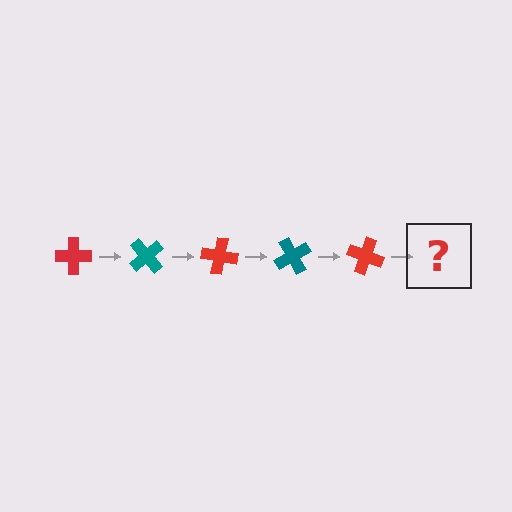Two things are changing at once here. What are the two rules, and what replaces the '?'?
The two rules are that it rotates 50 degrees each step and the color cycles through red and teal. The '?' should be a teal cross, rotated 250 degrees from the start.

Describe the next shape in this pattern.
It should be a teal cross, rotated 250 degrees from the start.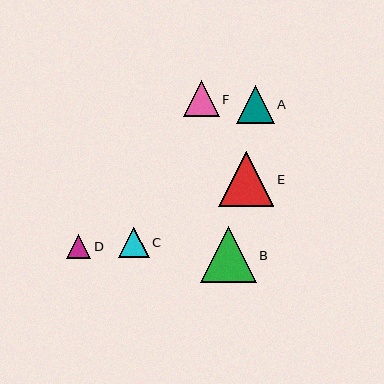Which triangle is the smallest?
Triangle D is the smallest with a size of approximately 24 pixels.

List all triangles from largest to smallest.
From largest to smallest: B, E, A, F, C, D.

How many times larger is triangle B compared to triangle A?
Triangle B is approximately 1.5 times the size of triangle A.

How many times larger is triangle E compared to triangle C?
Triangle E is approximately 1.8 times the size of triangle C.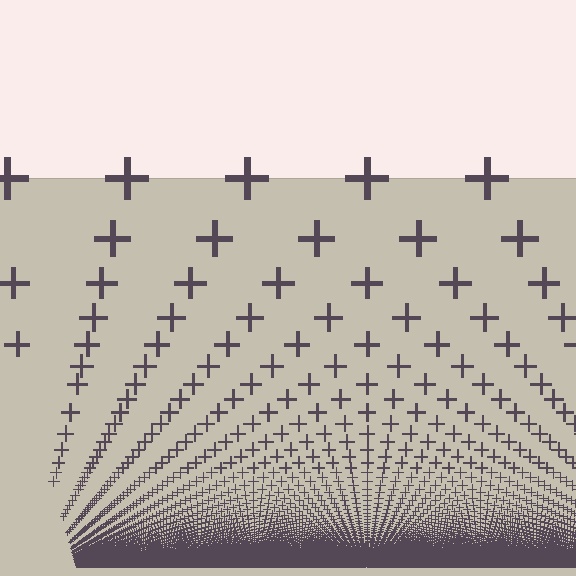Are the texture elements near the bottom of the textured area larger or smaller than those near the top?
Smaller. The gradient is inverted — elements near the bottom are smaller and denser.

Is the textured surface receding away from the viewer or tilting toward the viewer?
The surface appears to tilt toward the viewer. Texture elements get larger and sparser toward the top.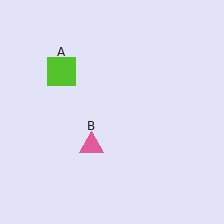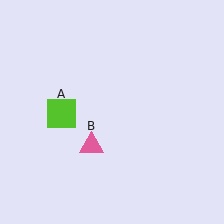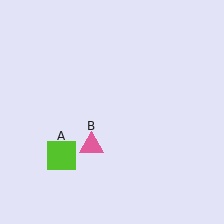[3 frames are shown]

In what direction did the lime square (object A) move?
The lime square (object A) moved down.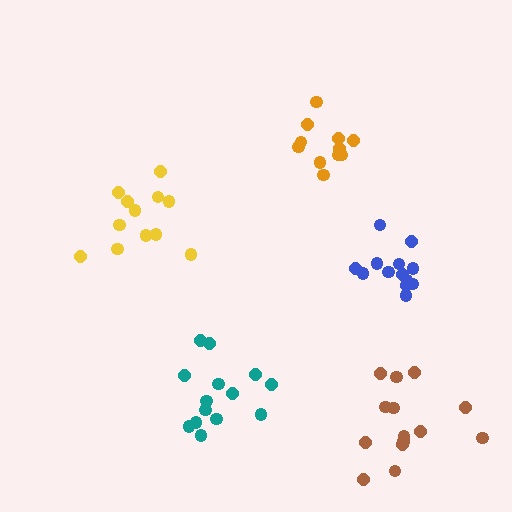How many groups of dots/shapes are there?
There are 5 groups.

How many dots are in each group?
Group 1: 12 dots, Group 2: 11 dots, Group 3: 14 dots, Group 4: 13 dots, Group 5: 14 dots (64 total).